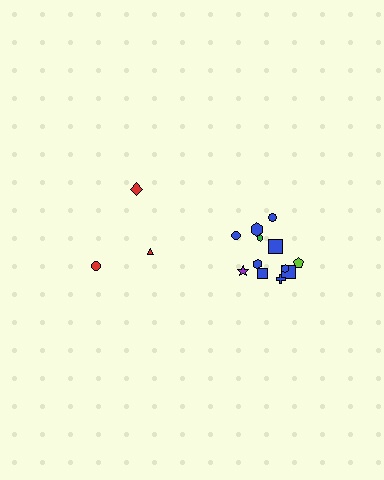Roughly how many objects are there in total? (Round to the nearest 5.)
Roughly 15 objects in total.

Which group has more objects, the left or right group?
The right group.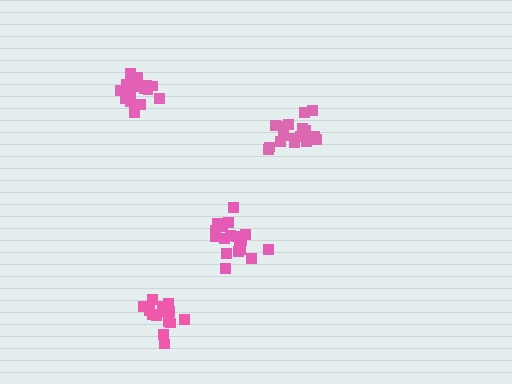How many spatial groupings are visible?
There are 4 spatial groupings.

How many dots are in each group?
Group 1: 14 dots, Group 2: 19 dots, Group 3: 17 dots, Group 4: 18 dots (68 total).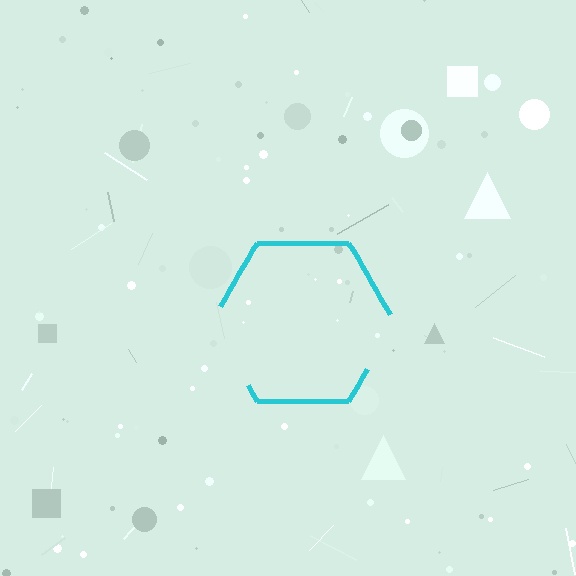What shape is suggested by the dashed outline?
The dashed outline suggests a hexagon.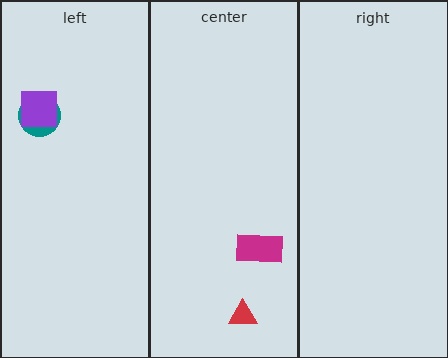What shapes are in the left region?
The teal circle, the purple square.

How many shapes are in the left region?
2.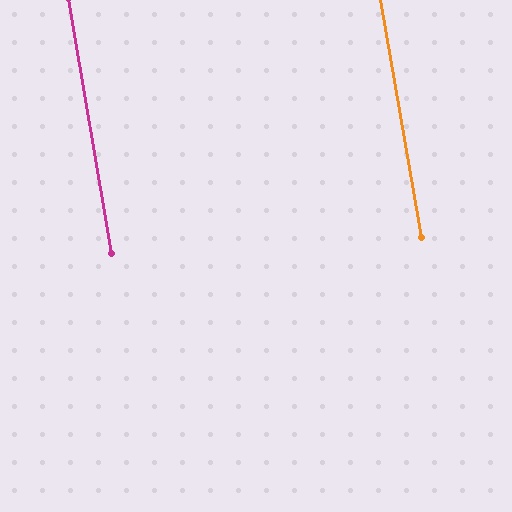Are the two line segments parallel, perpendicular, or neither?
Parallel — their directions differ by only 0.0°.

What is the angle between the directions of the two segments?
Approximately 0 degrees.